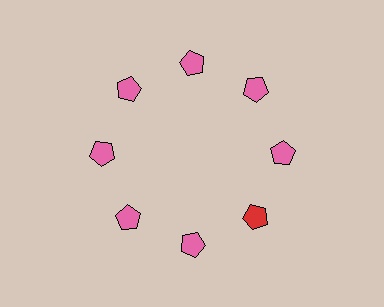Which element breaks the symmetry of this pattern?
The red pentagon at roughly the 4 o'clock position breaks the symmetry. All other shapes are pink pentagons.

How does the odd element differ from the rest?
It has a different color: red instead of pink.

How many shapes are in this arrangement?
There are 8 shapes arranged in a ring pattern.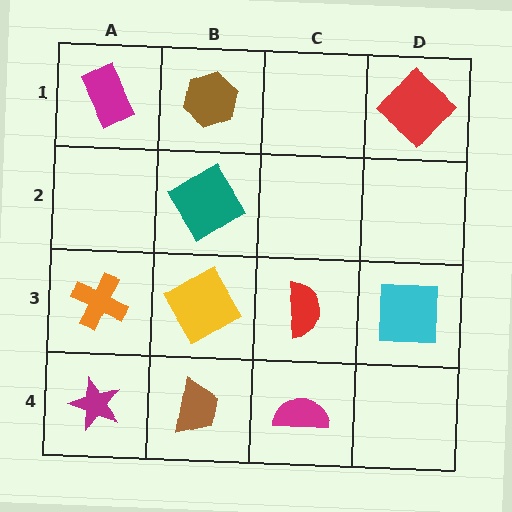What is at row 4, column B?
A brown trapezoid.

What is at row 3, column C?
A red semicircle.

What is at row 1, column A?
A magenta rectangle.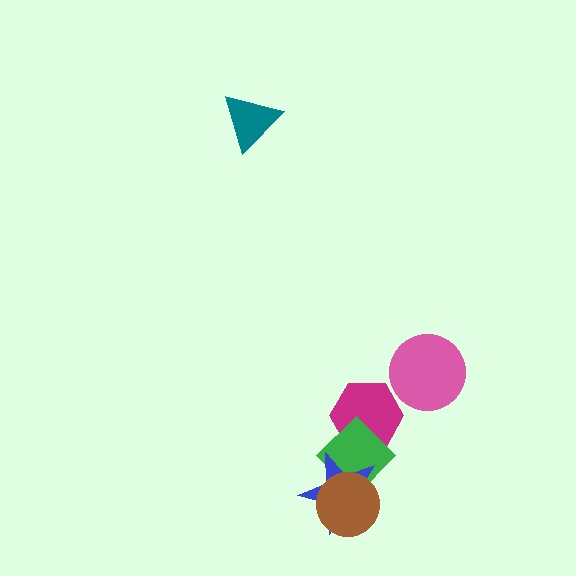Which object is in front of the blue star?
The brown circle is in front of the blue star.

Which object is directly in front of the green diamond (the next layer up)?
The blue star is directly in front of the green diamond.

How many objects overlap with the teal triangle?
0 objects overlap with the teal triangle.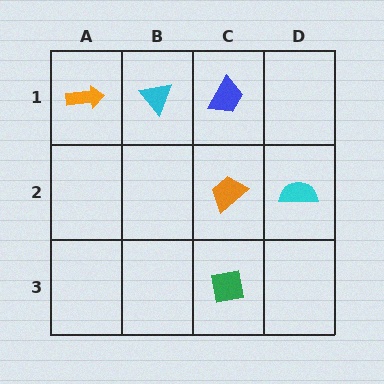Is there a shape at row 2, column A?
No, that cell is empty.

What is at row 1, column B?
A cyan triangle.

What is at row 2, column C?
An orange trapezoid.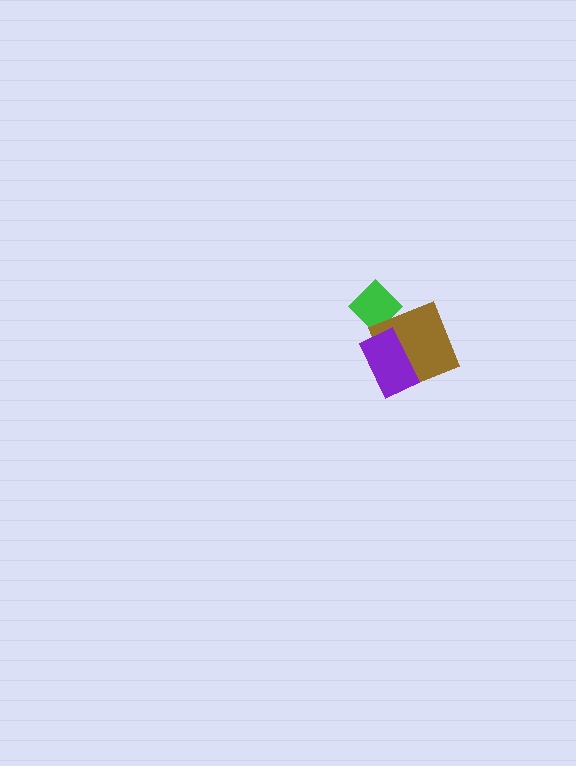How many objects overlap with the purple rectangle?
1 object overlaps with the purple rectangle.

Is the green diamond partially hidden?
Yes, it is partially covered by another shape.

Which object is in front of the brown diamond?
The purple rectangle is in front of the brown diamond.